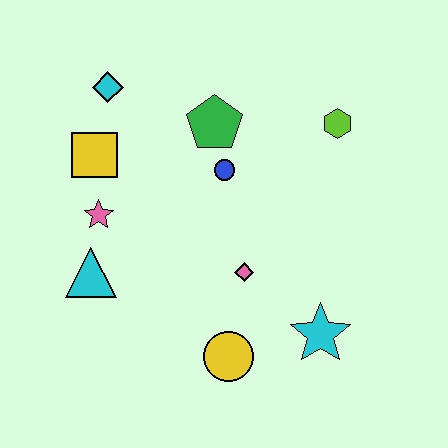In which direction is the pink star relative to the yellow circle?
The pink star is above the yellow circle.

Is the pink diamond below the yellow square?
Yes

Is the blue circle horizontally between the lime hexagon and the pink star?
Yes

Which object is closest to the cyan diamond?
The yellow square is closest to the cyan diamond.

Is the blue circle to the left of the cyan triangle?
No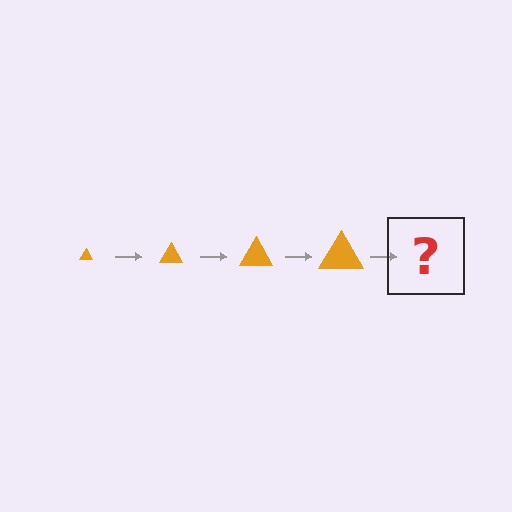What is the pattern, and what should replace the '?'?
The pattern is that the triangle gets progressively larger each step. The '?' should be an orange triangle, larger than the previous one.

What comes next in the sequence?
The next element should be an orange triangle, larger than the previous one.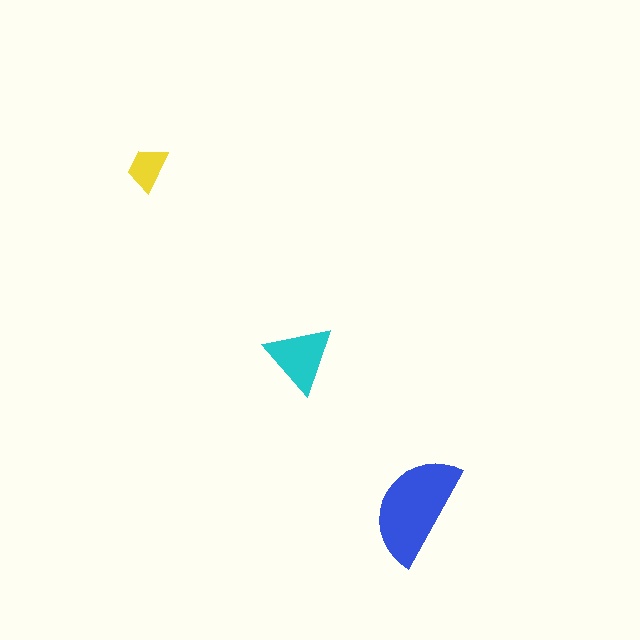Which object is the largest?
The blue semicircle.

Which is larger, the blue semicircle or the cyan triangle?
The blue semicircle.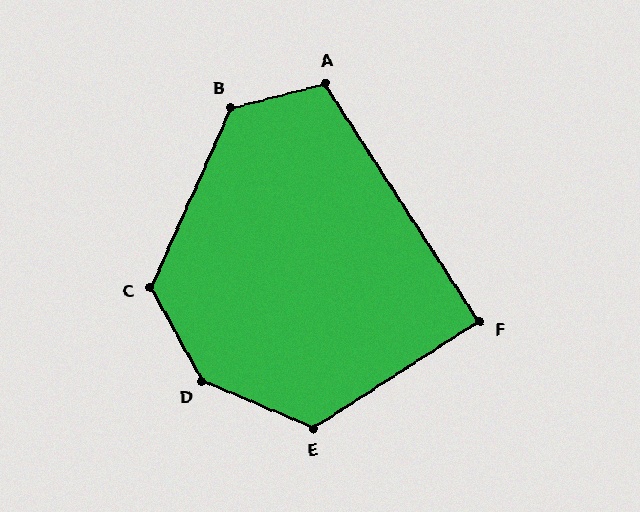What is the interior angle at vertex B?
Approximately 129 degrees (obtuse).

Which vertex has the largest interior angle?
D, at approximately 141 degrees.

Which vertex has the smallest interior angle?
F, at approximately 90 degrees.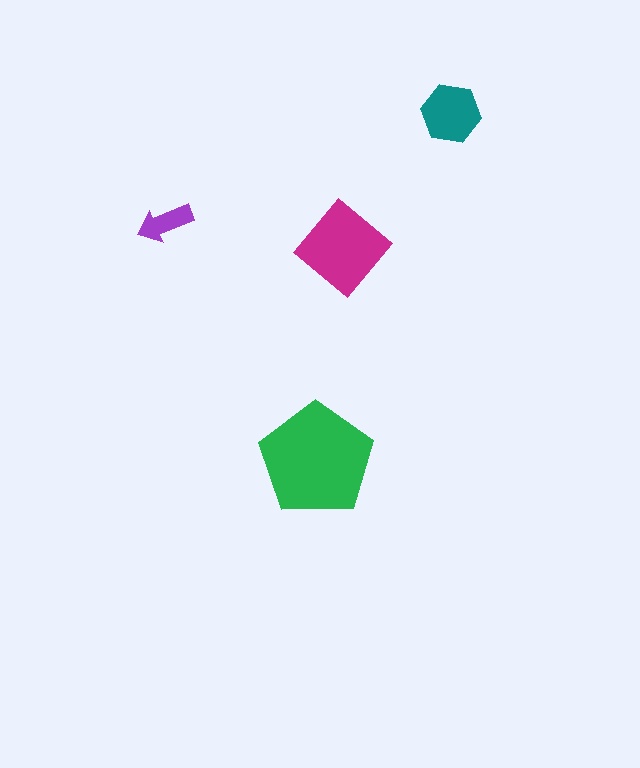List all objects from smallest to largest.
The purple arrow, the teal hexagon, the magenta diamond, the green pentagon.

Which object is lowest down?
The green pentagon is bottommost.